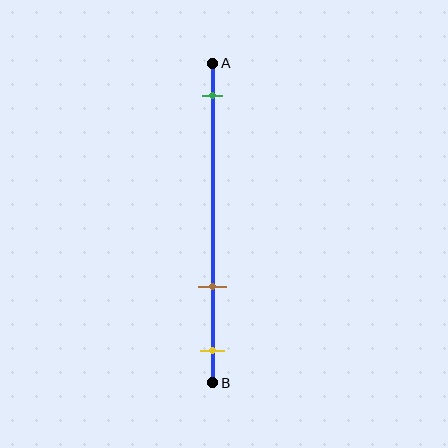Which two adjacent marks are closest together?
The brown and yellow marks are the closest adjacent pair.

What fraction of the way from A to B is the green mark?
The green mark is approximately 10% (0.1) of the way from A to B.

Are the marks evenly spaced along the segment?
No, the marks are not evenly spaced.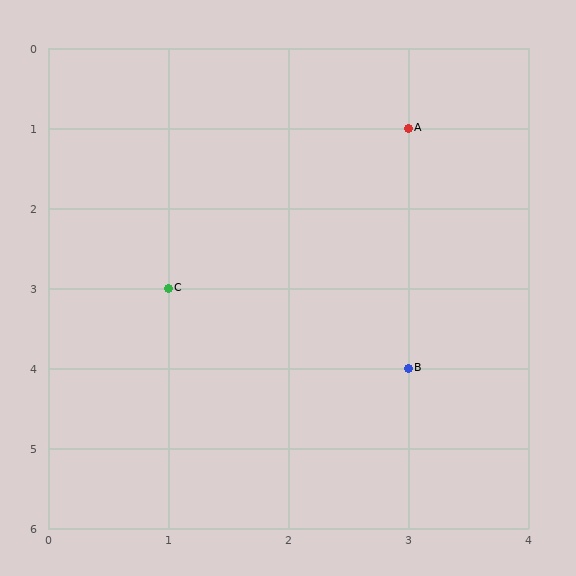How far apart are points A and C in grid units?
Points A and C are 2 columns and 2 rows apart (about 2.8 grid units diagonally).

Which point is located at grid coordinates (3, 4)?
Point B is at (3, 4).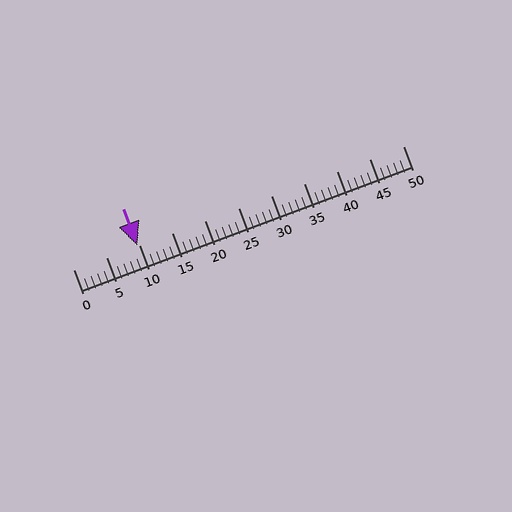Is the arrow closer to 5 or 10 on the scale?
The arrow is closer to 10.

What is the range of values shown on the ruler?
The ruler shows values from 0 to 50.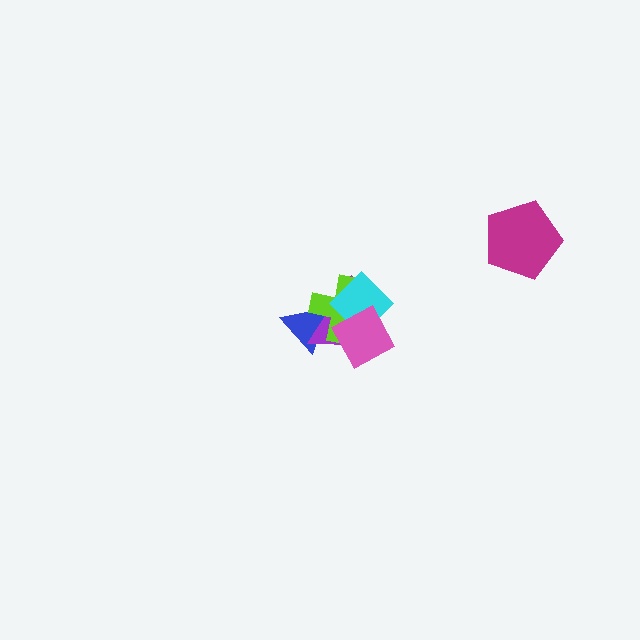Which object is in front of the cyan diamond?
The pink diamond is in front of the cyan diamond.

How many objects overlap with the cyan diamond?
3 objects overlap with the cyan diamond.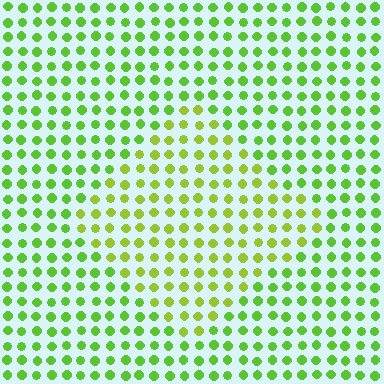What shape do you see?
I see a diamond.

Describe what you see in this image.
The image is filled with small lime elements in a uniform arrangement. A diamond-shaped region is visible where the elements are tinted to a slightly different hue, forming a subtle color boundary.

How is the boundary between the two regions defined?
The boundary is defined purely by a slight shift in hue (about 25 degrees). Spacing, size, and orientation are identical on both sides.